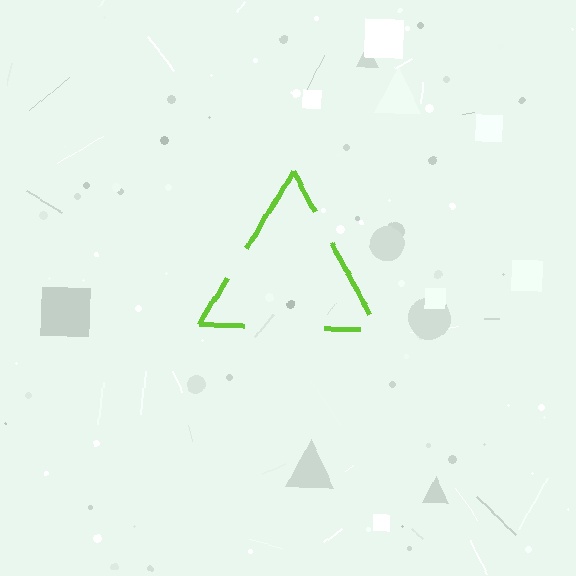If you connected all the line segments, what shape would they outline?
They would outline a triangle.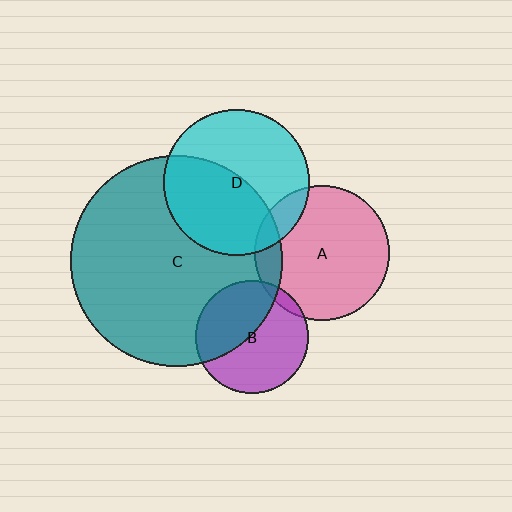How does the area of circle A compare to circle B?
Approximately 1.4 times.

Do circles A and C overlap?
Yes.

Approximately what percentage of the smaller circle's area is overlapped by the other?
Approximately 10%.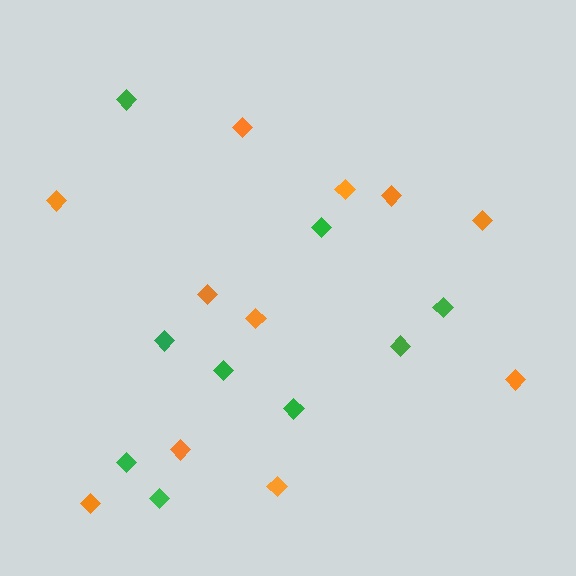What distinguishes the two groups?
There are 2 groups: one group of green diamonds (9) and one group of orange diamonds (11).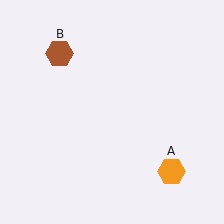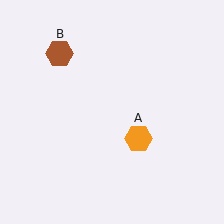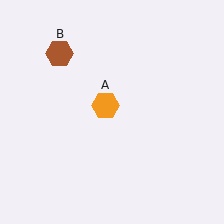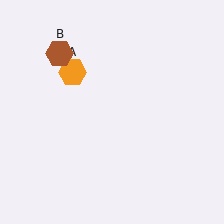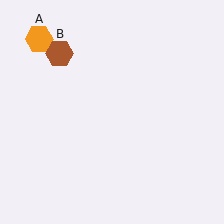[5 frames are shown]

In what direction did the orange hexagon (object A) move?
The orange hexagon (object A) moved up and to the left.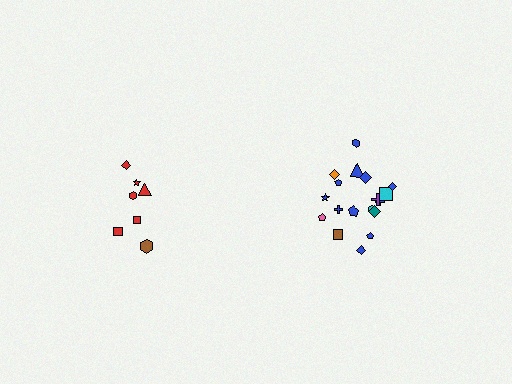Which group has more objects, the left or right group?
The right group.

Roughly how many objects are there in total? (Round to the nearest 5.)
Roughly 25 objects in total.